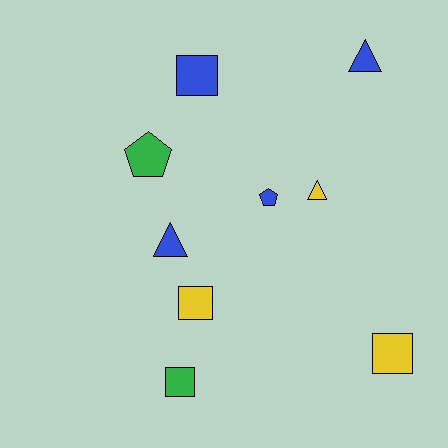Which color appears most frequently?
Blue, with 4 objects.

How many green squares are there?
There is 1 green square.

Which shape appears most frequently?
Square, with 4 objects.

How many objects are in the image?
There are 9 objects.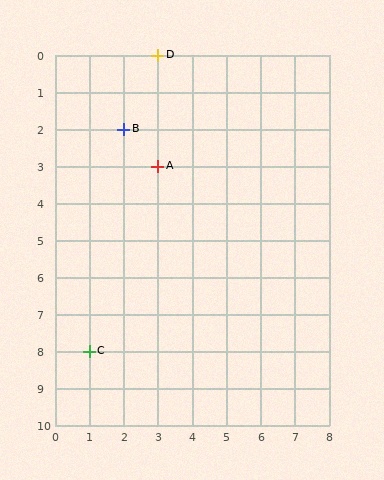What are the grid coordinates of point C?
Point C is at grid coordinates (1, 8).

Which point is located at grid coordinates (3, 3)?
Point A is at (3, 3).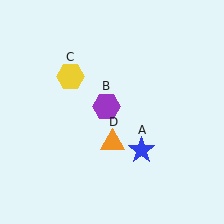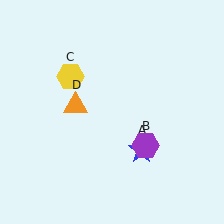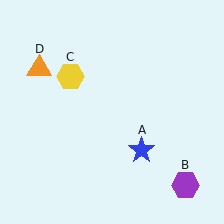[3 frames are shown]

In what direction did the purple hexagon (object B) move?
The purple hexagon (object B) moved down and to the right.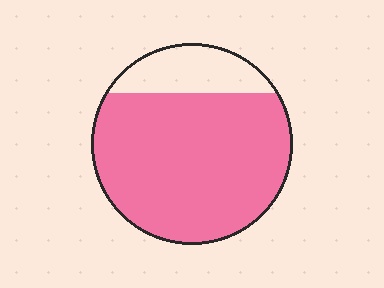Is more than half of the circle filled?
Yes.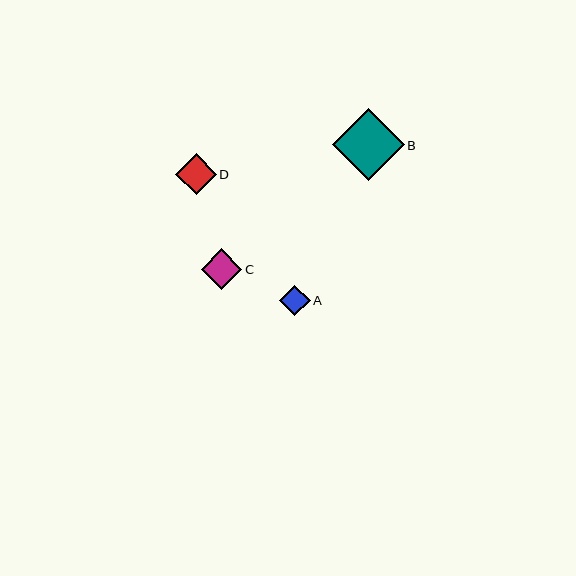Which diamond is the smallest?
Diamond A is the smallest with a size of approximately 31 pixels.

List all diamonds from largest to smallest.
From largest to smallest: B, D, C, A.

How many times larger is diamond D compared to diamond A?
Diamond D is approximately 1.3 times the size of diamond A.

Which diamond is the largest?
Diamond B is the largest with a size of approximately 72 pixels.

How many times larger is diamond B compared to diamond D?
Diamond B is approximately 1.8 times the size of diamond D.